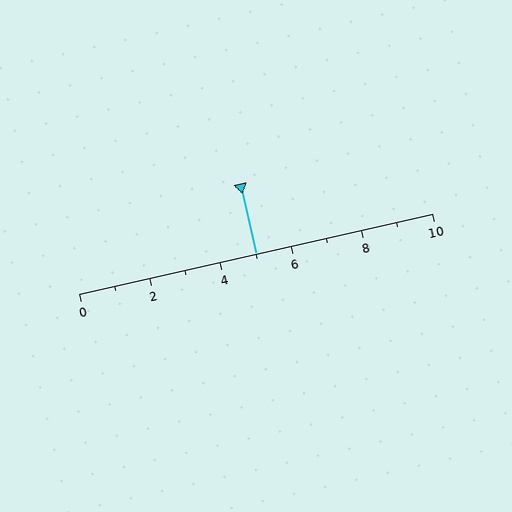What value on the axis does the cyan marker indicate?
The marker indicates approximately 5.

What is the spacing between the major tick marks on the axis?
The major ticks are spaced 2 apart.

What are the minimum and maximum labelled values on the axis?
The axis runs from 0 to 10.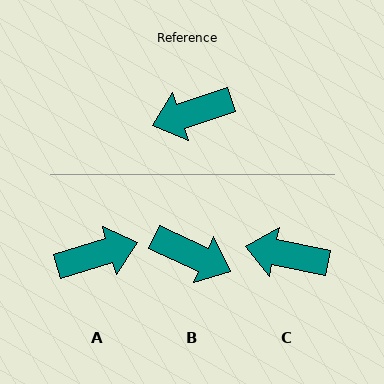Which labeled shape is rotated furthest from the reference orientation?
A, about 178 degrees away.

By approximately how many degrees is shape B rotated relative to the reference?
Approximately 137 degrees counter-clockwise.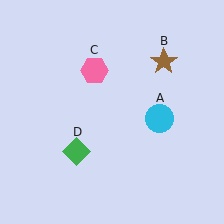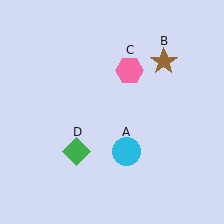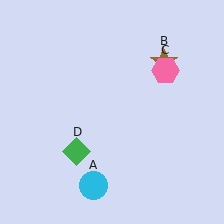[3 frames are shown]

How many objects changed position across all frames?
2 objects changed position: cyan circle (object A), pink hexagon (object C).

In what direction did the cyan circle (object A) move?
The cyan circle (object A) moved down and to the left.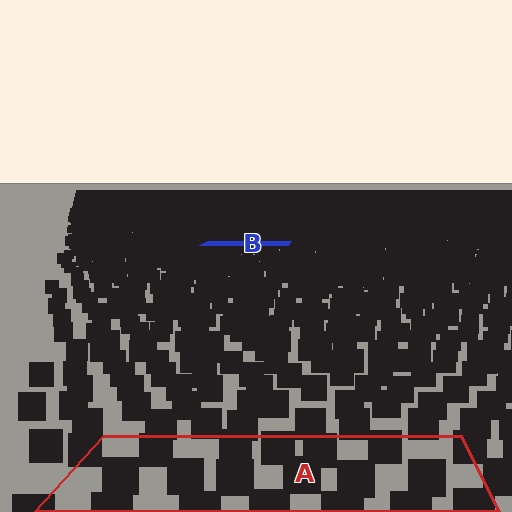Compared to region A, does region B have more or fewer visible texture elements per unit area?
Region B has more texture elements per unit area — they are packed more densely because it is farther away.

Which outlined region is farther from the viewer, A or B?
Region B is farther from the viewer — the texture elements inside it appear smaller and more densely packed.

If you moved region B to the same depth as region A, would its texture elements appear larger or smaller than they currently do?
They would appear larger. At a closer depth, the same texture elements are projected at a bigger on-screen size.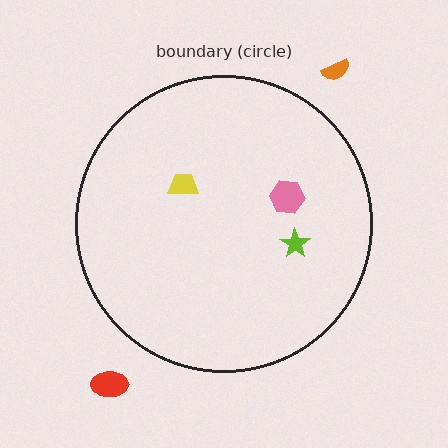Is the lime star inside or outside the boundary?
Inside.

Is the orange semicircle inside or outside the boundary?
Outside.